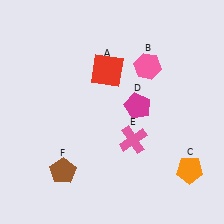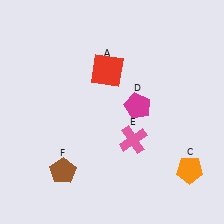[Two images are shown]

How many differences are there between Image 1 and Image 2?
There is 1 difference between the two images.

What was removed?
The pink hexagon (B) was removed in Image 2.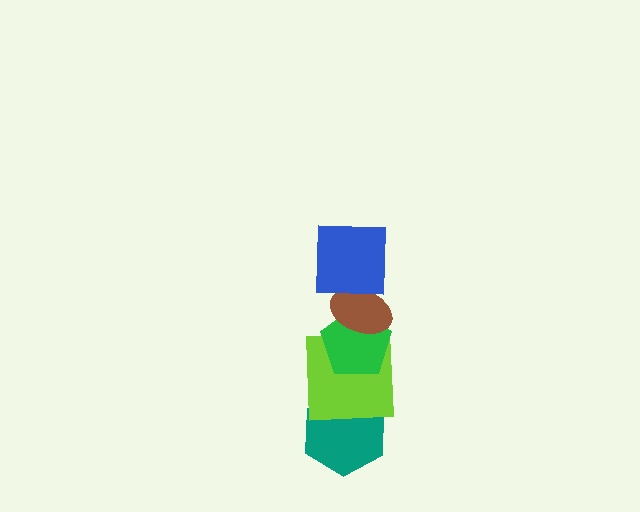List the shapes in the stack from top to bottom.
From top to bottom: the blue square, the brown ellipse, the green pentagon, the lime square, the teal hexagon.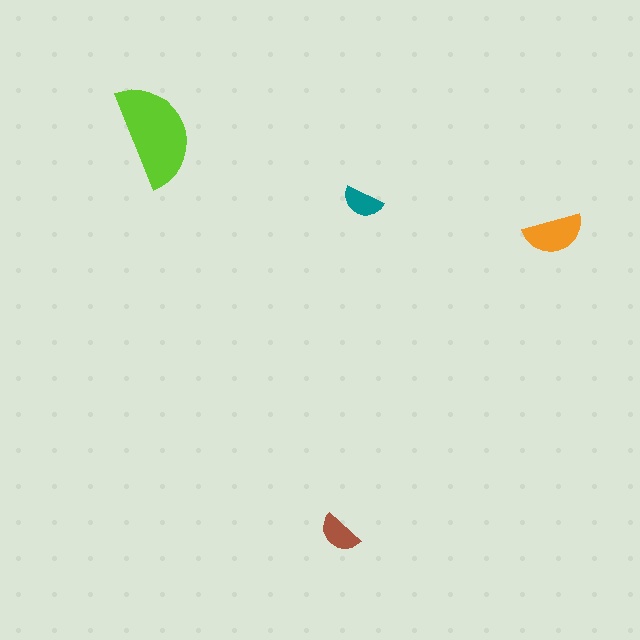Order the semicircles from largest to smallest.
the lime one, the orange one, the brown one, the teal one.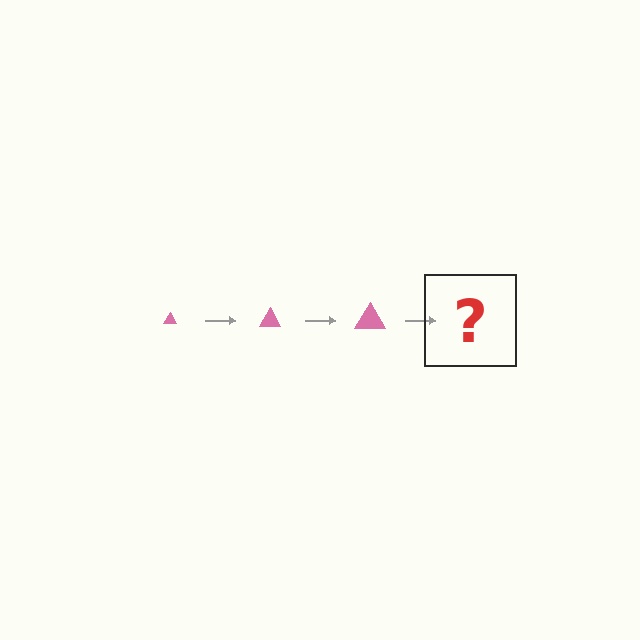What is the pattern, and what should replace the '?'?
The pattern is that the triangle gets progressively larger each step. The '?' should be a pink triangle, larger than the previous one.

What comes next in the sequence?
The next element should be a pink triangle, larger than the previous one.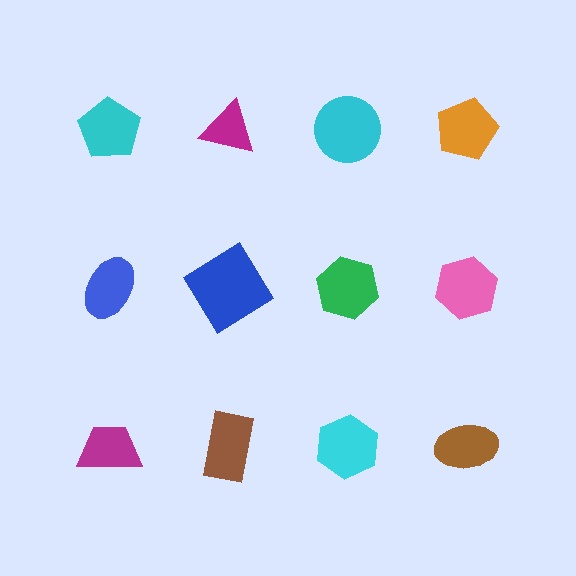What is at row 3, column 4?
A brown ellipse.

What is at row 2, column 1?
A blue ellipse.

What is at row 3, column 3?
A cyan hexagon.